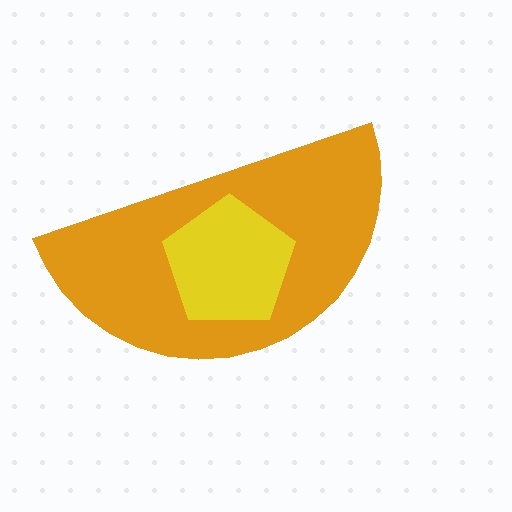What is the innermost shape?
The yellow pentagon.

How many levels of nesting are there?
2.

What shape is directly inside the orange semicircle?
The yellow pentagon.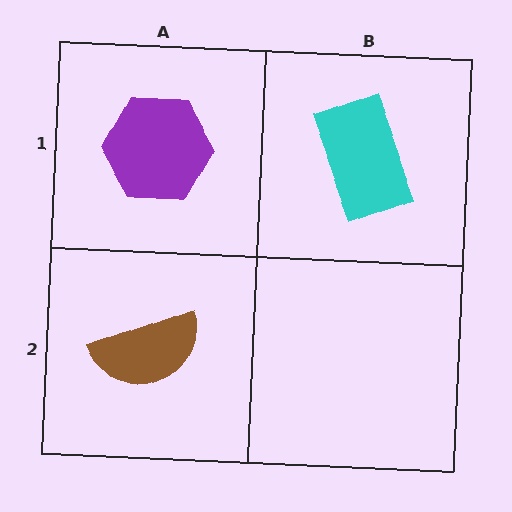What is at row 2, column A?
A brown semicircle.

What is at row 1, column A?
A purple hexagon.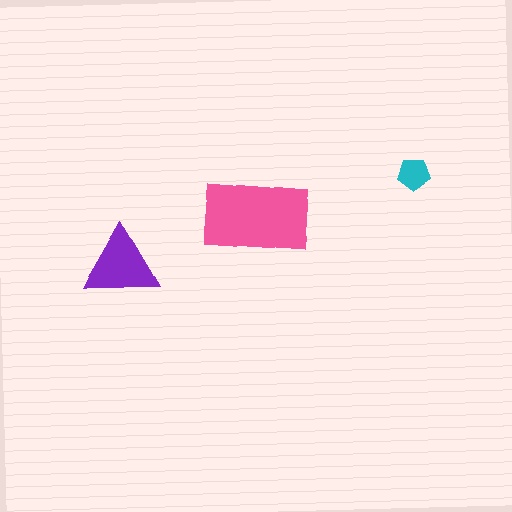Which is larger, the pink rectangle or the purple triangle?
The pink rectangle.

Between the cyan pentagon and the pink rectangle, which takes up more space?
The pink rectangle.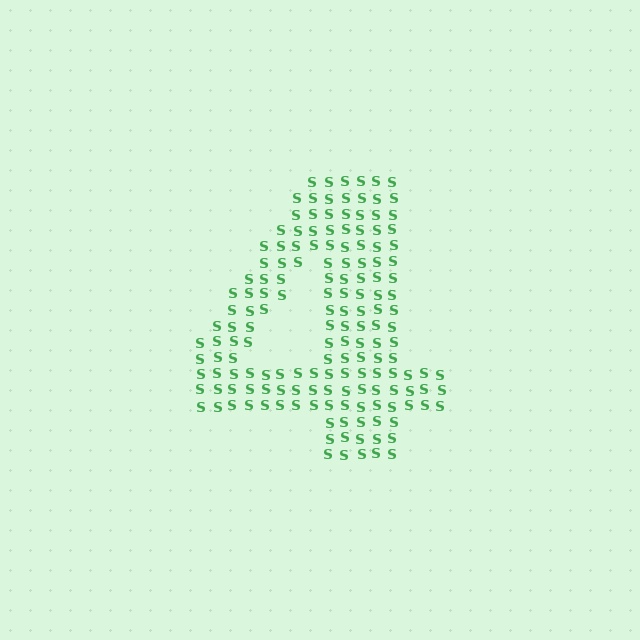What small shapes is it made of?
It is made of small letter S's.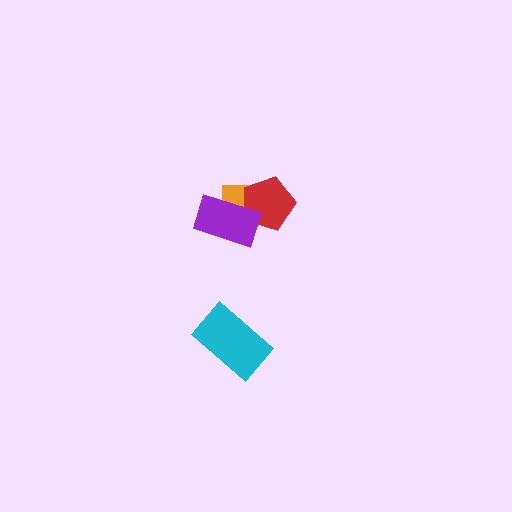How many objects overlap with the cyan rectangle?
0 objects overlap with the cyan rectangle.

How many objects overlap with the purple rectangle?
2 objects overlap with the purple rectangle.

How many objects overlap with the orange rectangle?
2 objects overlap with the orange rectangle.